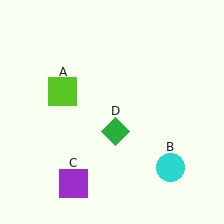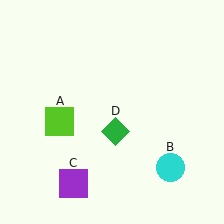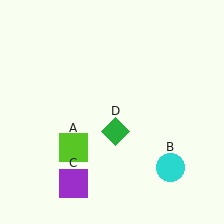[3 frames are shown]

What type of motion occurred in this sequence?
The lime square (object A) rotated counterclockwise around the center of the scene.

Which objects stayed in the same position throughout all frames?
Cyan circle (object B) and purple square (object C) and green diamond (object D) remained stationary.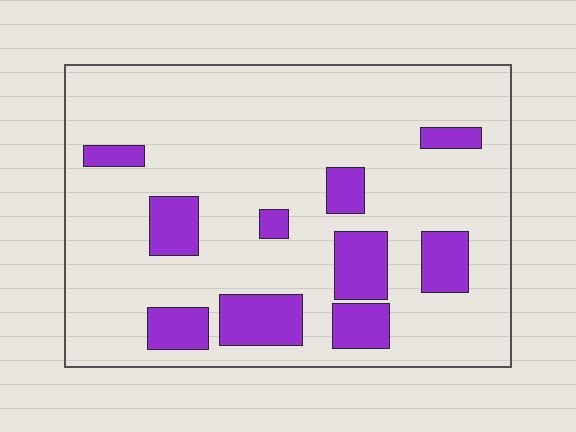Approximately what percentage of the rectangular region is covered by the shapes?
Approximately 20%.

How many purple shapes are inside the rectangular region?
10.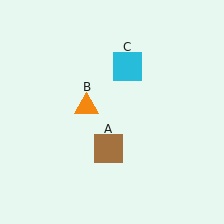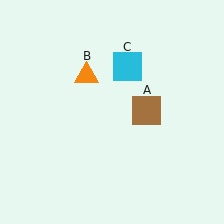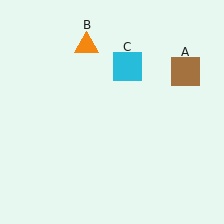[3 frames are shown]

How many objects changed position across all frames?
2 objects changed position: brown square (object A), orange triangle (object B).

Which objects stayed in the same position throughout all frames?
Cyan square (object C) remained stationary.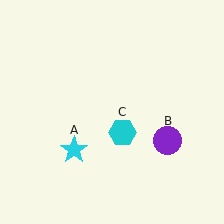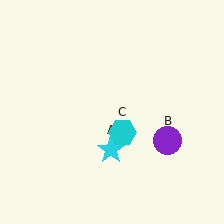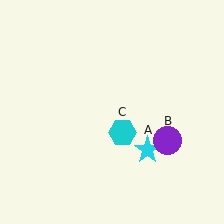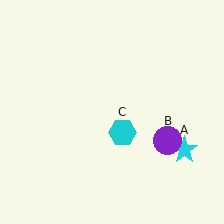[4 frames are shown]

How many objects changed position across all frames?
1 object changed position: cyan star (object A).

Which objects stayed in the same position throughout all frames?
Purple circle (object B) and cyan hexagon (object C) remained stationary.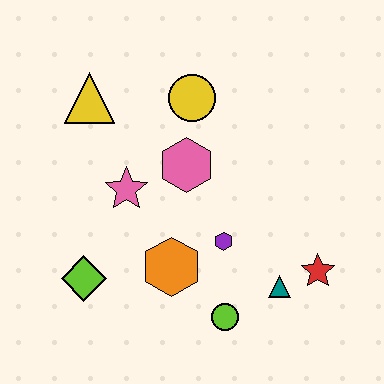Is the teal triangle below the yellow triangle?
Yes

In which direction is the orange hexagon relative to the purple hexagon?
The orange hexagon is to the left of the purple hexagon.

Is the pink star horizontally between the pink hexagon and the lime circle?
No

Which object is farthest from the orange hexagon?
The yellow triangle is farthest from the orange hexagon.